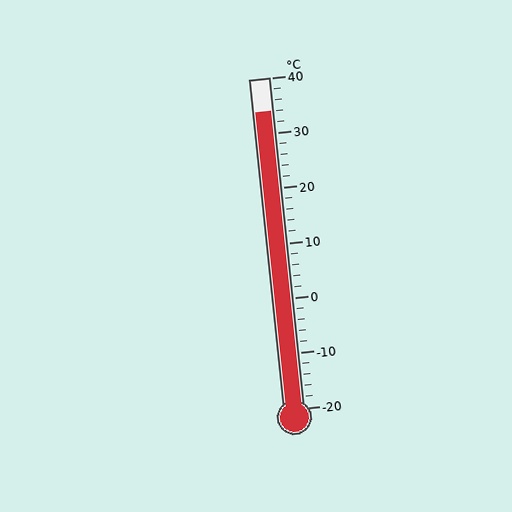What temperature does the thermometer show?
The thermometer shows approximately 34°C.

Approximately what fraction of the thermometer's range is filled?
The thermometer is filled to approximately 90% of its range.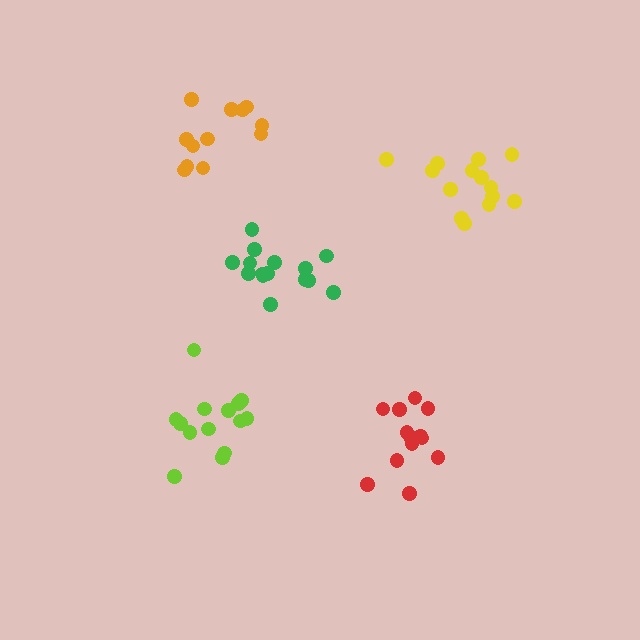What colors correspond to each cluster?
The clusters are colored: yellow, red, lime, green, orange.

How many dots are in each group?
Group 1: 14 dots, Group 2: 14 dots, Group 3: 14 dots, Group 4: 15 dots, Group 5: 12 dots (69 total).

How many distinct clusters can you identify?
There are 5 distinct clusters.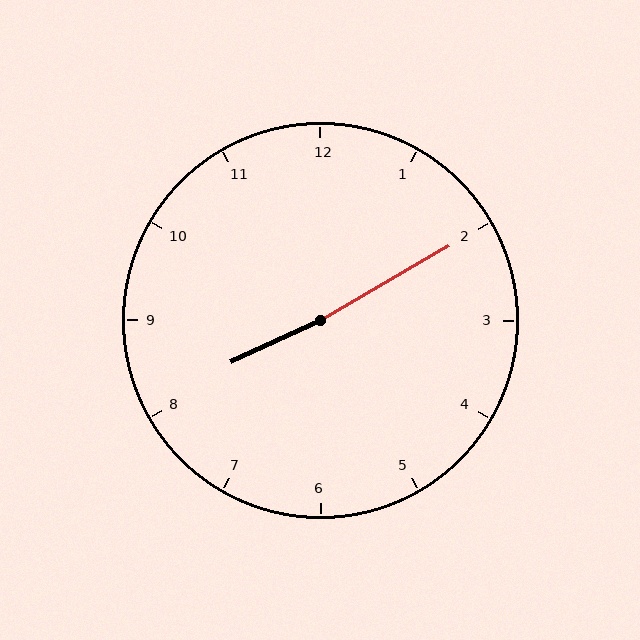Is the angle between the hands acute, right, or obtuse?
It is obtuse.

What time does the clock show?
8:10.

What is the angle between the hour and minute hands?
Approximately 175 degrees.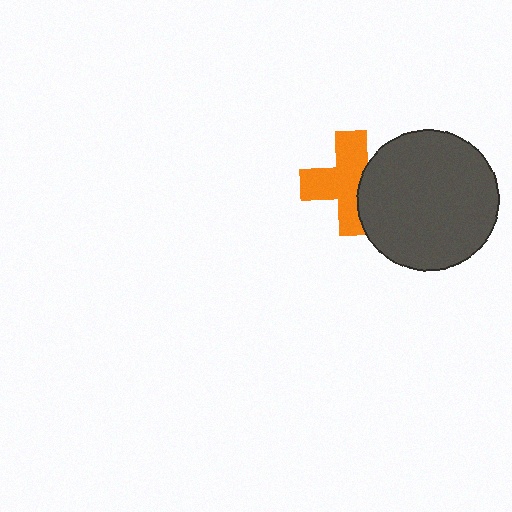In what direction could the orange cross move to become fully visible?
The orange cross could move left. That would shift it out from behind the dark gray circle entirely.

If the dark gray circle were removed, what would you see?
You would see the complete orange cross.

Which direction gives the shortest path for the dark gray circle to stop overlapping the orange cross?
Moving right gives the shortest separation.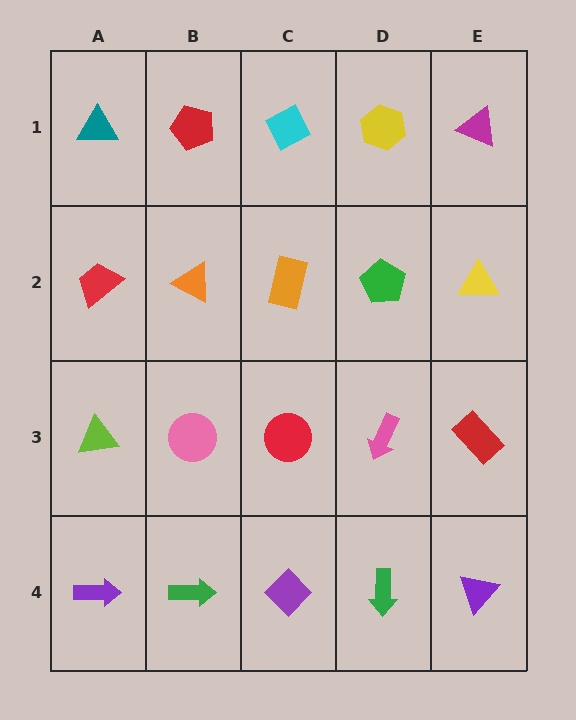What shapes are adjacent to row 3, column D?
A green pentagon (row 2, column D), a green arrow (row 4, column D), a red circle (row 3, column C), a red rectangle (row 3, column E).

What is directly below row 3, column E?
A purple triangle.